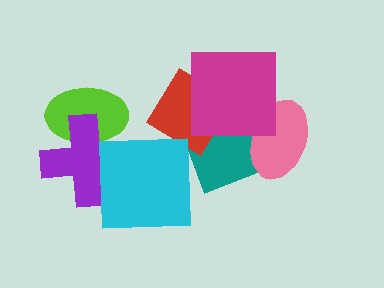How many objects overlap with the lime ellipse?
1 object overlaps with the lime ellipse.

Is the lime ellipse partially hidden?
Yes, it is partially covered by another shape.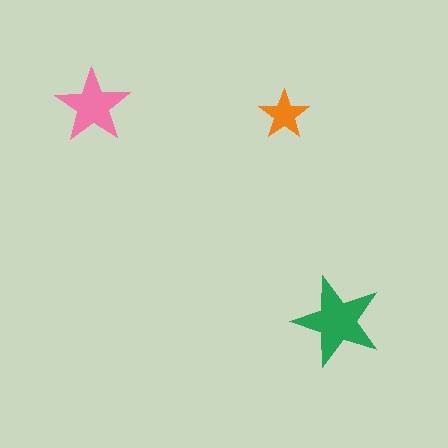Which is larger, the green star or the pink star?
The green one.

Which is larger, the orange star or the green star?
The green one.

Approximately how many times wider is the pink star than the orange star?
About 1.5 times wider.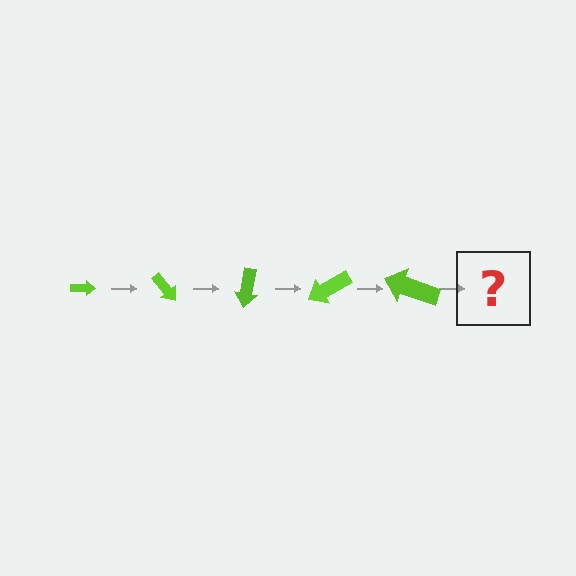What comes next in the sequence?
The next element should be an arrow, larger than the previous one and rotated 250 degrees from the start.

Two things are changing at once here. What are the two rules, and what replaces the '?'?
The two rules are that the arrow grows larger each step and it rotates 50 degrees each step. The '?' should be an arrow, larger than the previous one and rotated 250 degrees from the start.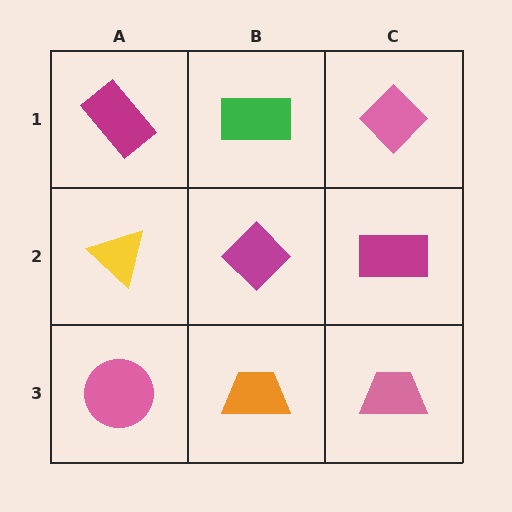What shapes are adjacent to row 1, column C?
A magenta rectangle (row 2, column C), a green rectangle (row 1, column B).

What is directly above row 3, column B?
A magenta diamond.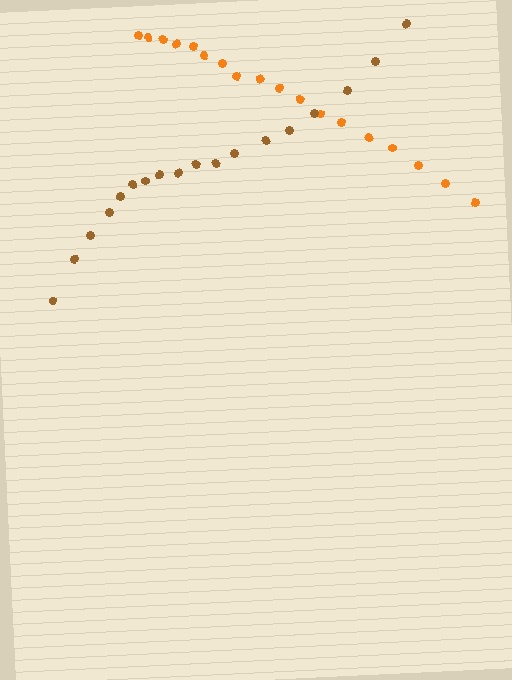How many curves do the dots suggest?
There are 2 distinct paths.